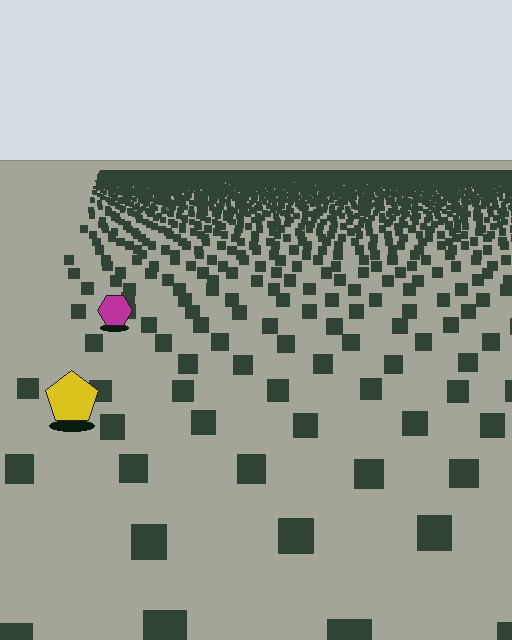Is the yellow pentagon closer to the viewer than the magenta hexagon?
Yes. The yellow pentagon is closer — you can tell from the texture gradient: the ground texture is coarser near it.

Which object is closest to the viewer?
The yellow pentagon is closest. The texture marks near it are larger and more spread out.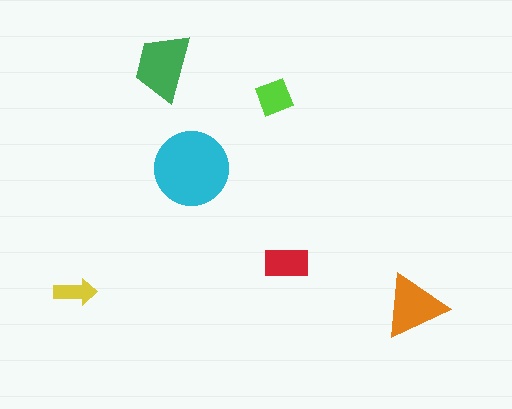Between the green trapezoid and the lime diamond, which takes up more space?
The green trapezoid.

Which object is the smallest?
The yellow arrow.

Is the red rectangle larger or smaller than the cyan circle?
Smaller.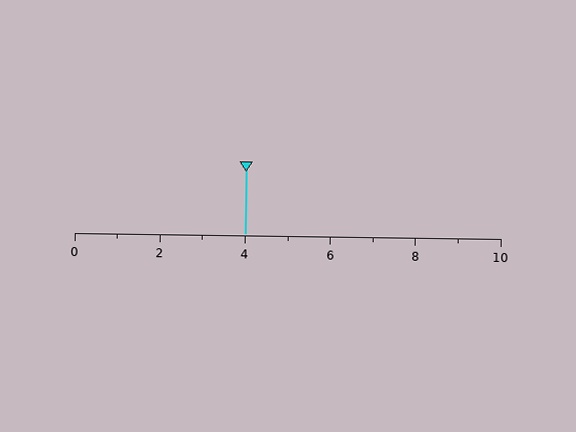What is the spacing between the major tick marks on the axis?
The major ticks are spaced 2 apart.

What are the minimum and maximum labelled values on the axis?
The axis runs from 0 to 10.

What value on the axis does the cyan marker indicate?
The marker indicates approximately 4.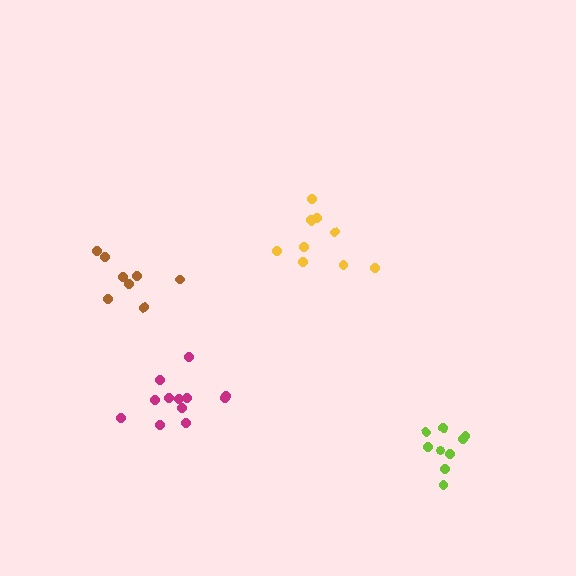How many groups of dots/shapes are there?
There are 4 groups.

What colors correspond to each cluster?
The clusters are colored: yellow, brown, lime, magenta.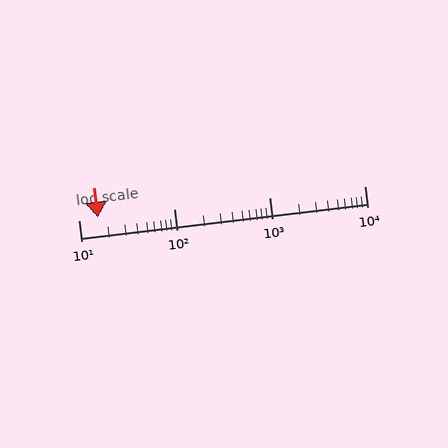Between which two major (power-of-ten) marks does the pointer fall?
The pointer is between 10 and 100.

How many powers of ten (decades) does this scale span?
The scale spans 3 decades, from 10 to 10000.